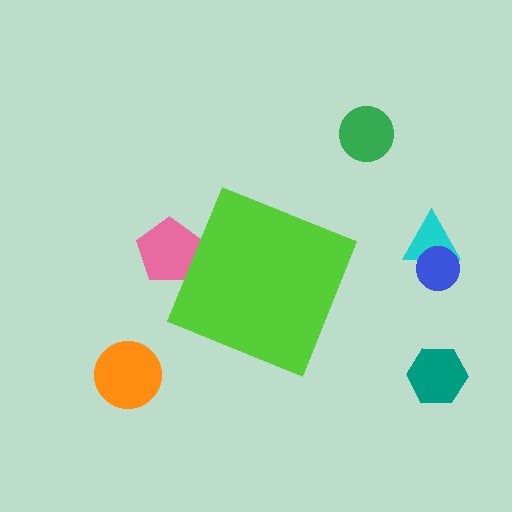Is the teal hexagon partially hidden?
No, the teal hexagon is fully visible.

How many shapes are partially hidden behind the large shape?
1 shape is partially hidden.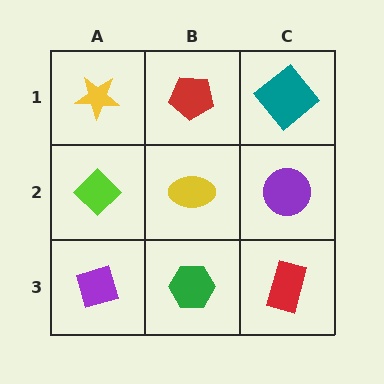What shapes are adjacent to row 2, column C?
A teal diamond (row 1, column C), a red rectangle (row 3, column C), a yellow ellipse (row 2, column B).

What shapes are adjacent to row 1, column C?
A purple circle (row 2, column C), a red pentagon (row 1, column B).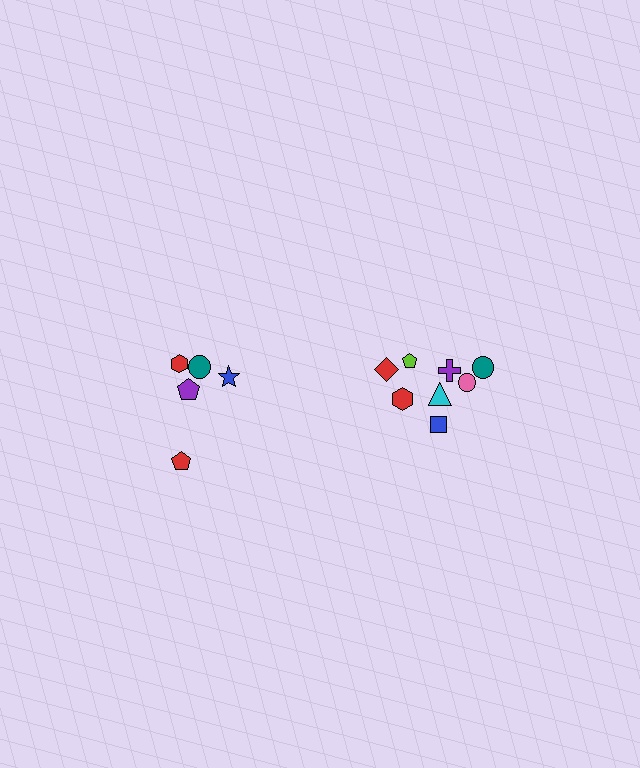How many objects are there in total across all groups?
There are 13 objects.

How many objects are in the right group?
There are 8 objects.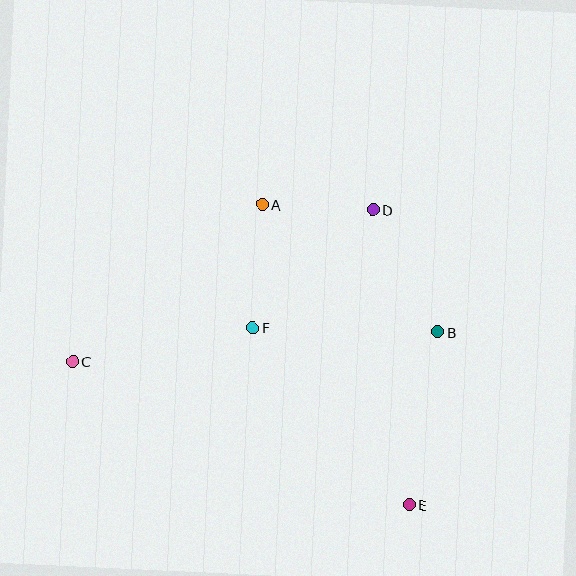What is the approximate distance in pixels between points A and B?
The distance between A and B is approximately 217 pixels.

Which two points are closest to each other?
Points A and D are closest to each other.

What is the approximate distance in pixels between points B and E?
The distance between B and E is approximately 175 pixels.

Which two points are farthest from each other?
Points B and C are farthest from each other.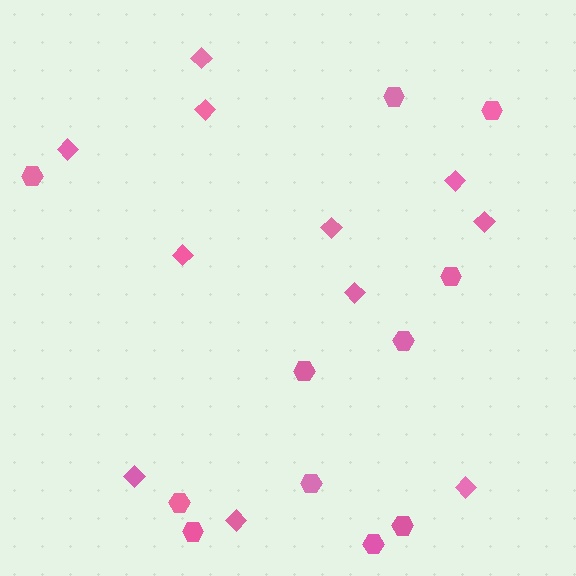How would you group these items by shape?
There are 2 groups: one group of diamonds (11) and one group of hexagons (11).